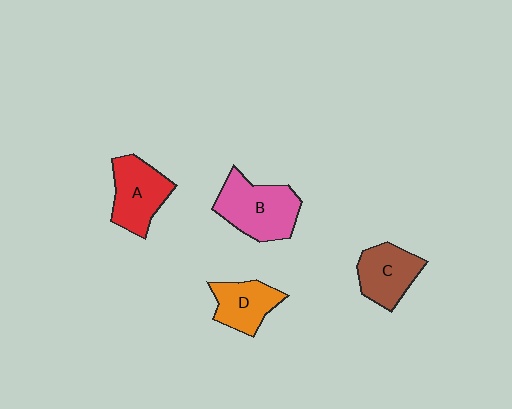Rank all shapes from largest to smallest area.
From largest to smallest: B (pink), A (red), C (brown), D (orange).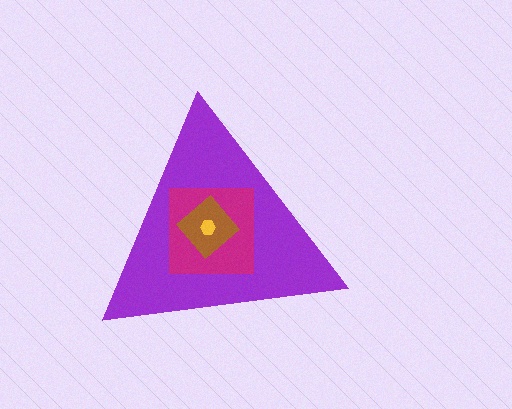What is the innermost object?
The yellow hexagon.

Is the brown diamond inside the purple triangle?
Yes.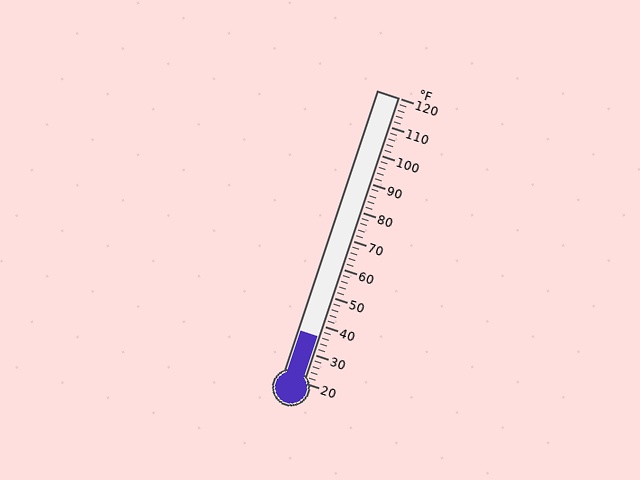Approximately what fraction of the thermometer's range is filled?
The thermometer is filled to approximately 15% of its range.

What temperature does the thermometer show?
The thermometer shows approximately 36°F.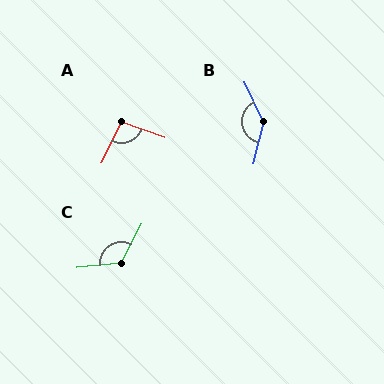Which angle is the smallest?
A, at approximately 97 degrees.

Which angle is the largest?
B, at approximately 140 degrees.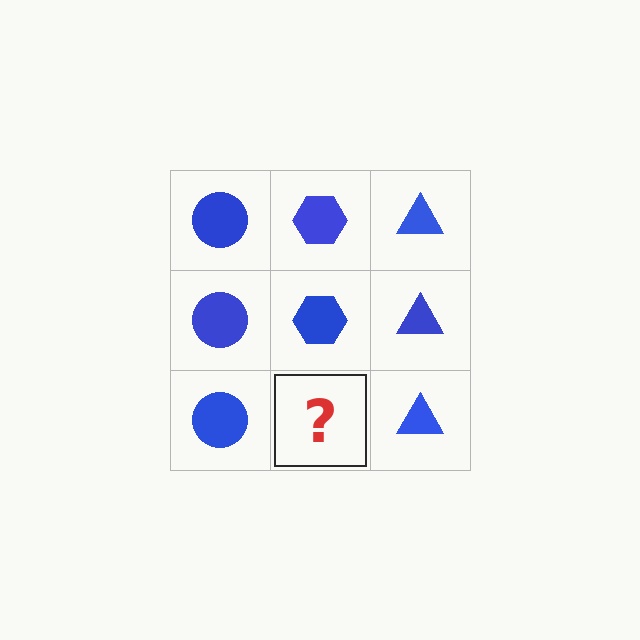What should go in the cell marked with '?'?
The missing cell should contain a blue hexagon.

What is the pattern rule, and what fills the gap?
The rule is that each column has a consistent shape. The gap should be filled with a blue hexagon.